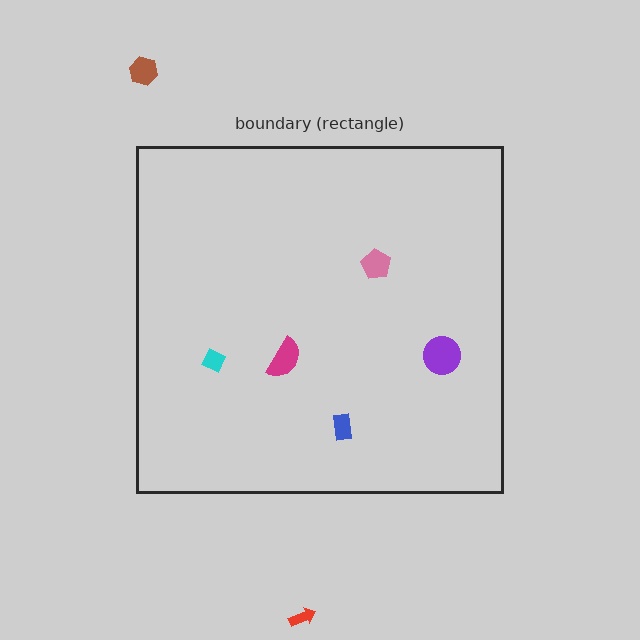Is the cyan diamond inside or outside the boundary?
Inside.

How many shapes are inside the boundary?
5 inside, 2 outside.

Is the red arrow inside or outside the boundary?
Outside.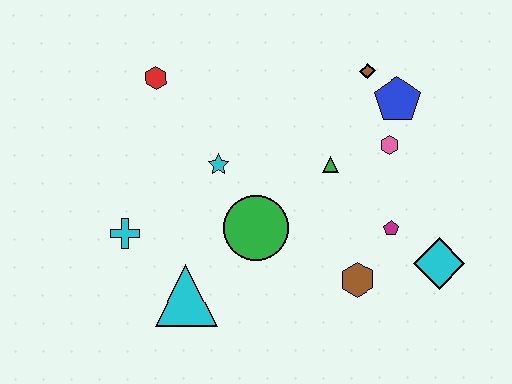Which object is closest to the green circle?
The cyan star is closest to the green circle.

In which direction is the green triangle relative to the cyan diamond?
The green triangle is to the left of the cyan diamond.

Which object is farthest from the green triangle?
The cyan cross is farthest from the green triangle.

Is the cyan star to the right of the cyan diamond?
No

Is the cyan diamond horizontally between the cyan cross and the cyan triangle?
No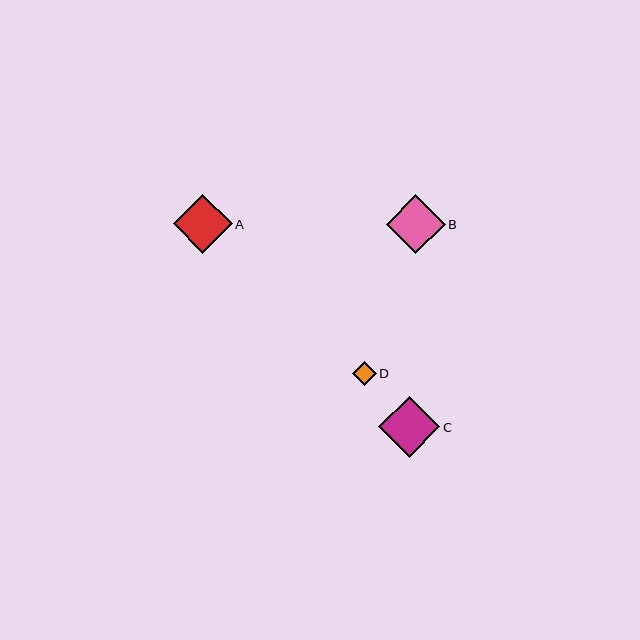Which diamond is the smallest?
Diamond D is the smallest with a size of approximately 24 pixels.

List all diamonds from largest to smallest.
From largest to smallest: C, B, A, D.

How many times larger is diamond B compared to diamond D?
Diamond B is approximately 2.5 times the size of diamond D.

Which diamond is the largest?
Diamond C is the largest with a size of approximately 61 pixels.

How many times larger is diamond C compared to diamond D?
Diamond C is approximately 2.6 times the size of diamond D.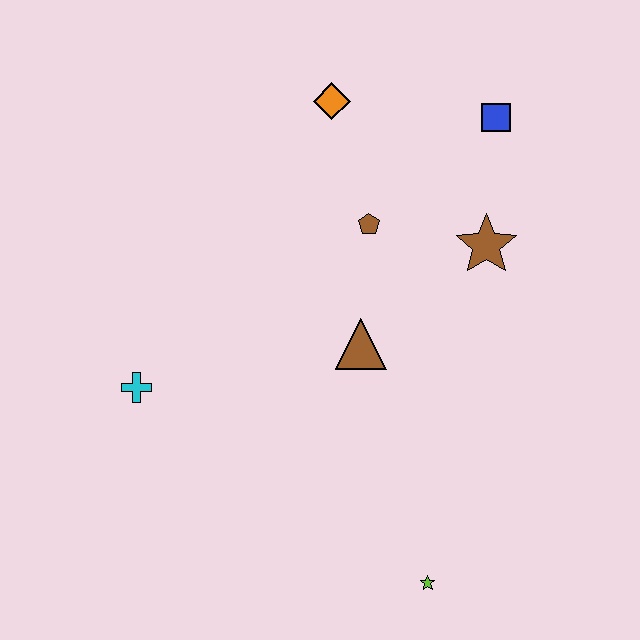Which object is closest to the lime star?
The brown triangle is closest to the lime star.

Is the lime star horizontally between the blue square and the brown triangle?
Yes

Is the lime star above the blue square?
No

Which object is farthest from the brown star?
The cyan cross is farthest from the brown star.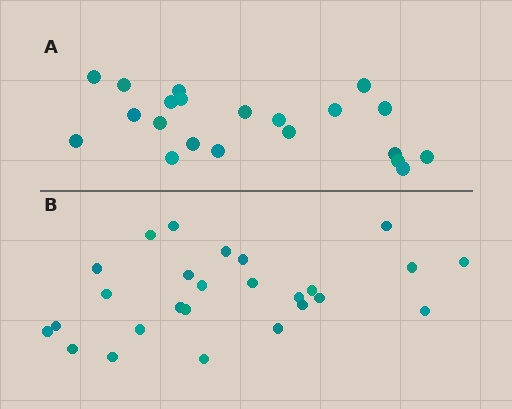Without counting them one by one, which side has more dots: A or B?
Region B (the bottom region) has more dots.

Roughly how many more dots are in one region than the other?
Region B has about 5 more dots than region A.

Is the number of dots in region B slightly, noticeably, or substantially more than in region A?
Region B has only slightly more — the two regions are fairly close. The ratio is roughly 1.2 to 1.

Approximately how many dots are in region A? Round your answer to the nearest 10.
About 20 dots. (The exact count is 21, which rounds to 20.)